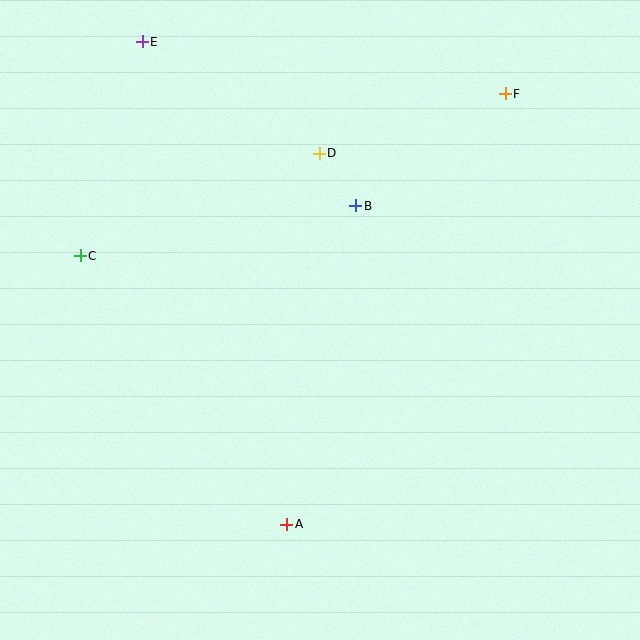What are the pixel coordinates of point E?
Point E is at (142, 42).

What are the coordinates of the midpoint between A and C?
The midpoint between A and C is at (183, 390).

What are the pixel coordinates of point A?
Point A is at (287, 524).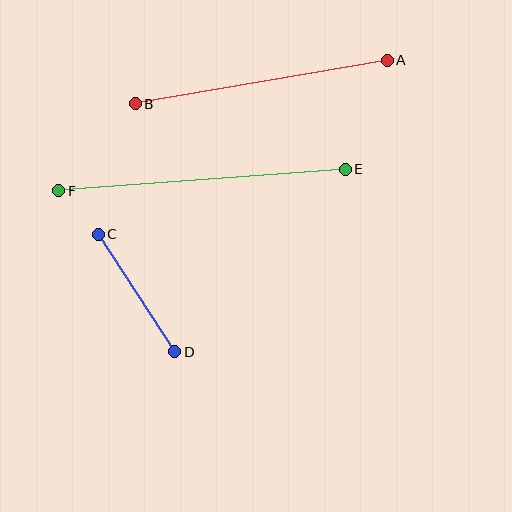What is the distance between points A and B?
The distance is approximately 256 pixels.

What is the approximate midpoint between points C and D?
The midpoint is at approximately (137, 293) pixels.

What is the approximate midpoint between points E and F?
The midpoint is at approximately (202, 180) pixels.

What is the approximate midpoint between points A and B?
The midpoint is at approximately (261, 82) pixels.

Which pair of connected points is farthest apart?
Points E and F are farthest apart.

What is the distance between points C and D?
The distance is approximately 140 pixels.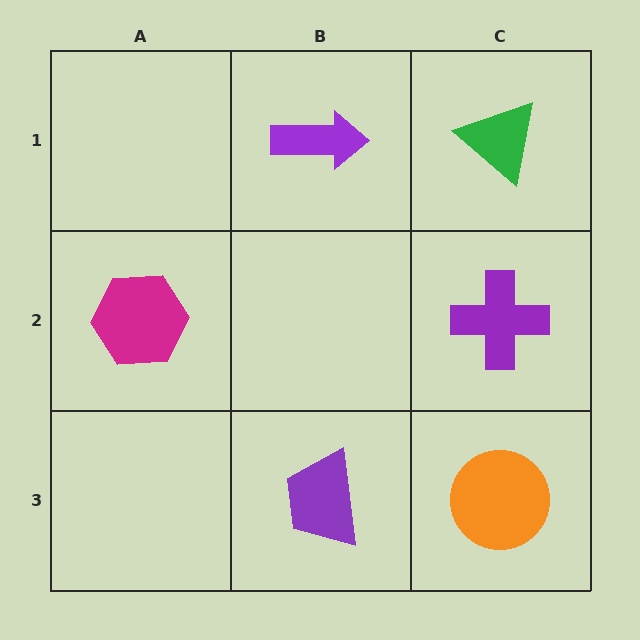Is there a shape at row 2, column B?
No, that cell is empty.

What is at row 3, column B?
A purple trapezoid.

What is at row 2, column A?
A magenta hexagon.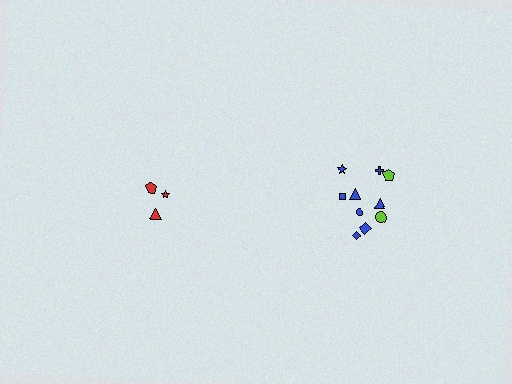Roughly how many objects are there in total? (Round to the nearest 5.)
Roughly 15 objects in total.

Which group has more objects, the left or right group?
The right group.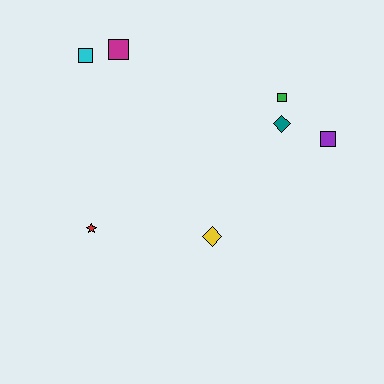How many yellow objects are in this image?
There is 1 yellow object.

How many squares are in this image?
There are 4 squares.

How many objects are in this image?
There are 7 objects.